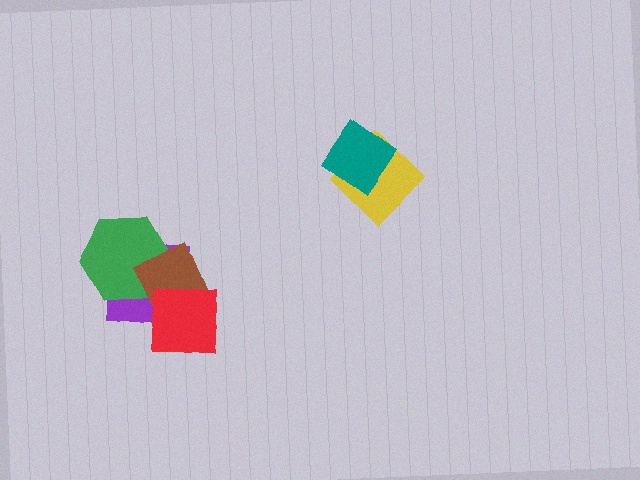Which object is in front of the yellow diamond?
The teal diamond is in front of the yellow diamond.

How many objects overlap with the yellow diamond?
1 object overlaps with the yellow diamond.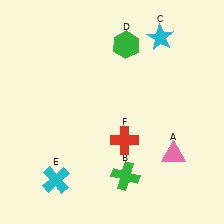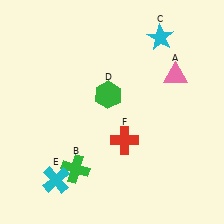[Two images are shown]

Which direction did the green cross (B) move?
The green cross (B) moved left.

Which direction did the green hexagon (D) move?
The green hexagon (D) moved down.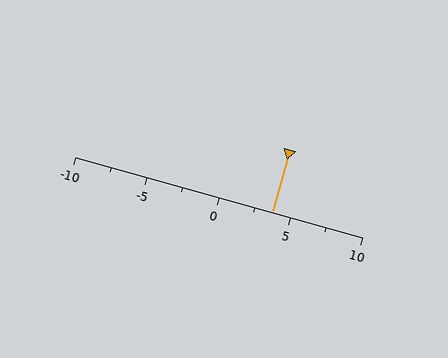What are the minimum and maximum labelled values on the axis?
The axis runs from -10 to 10.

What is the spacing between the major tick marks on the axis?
The major ticks are spaced 5 apart.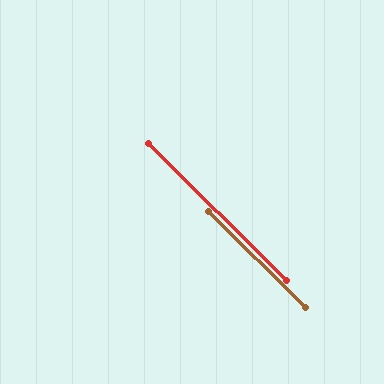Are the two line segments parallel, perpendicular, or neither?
Parallel — their directions differ by only 0.3°.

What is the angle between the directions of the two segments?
Approximately 0 degrees.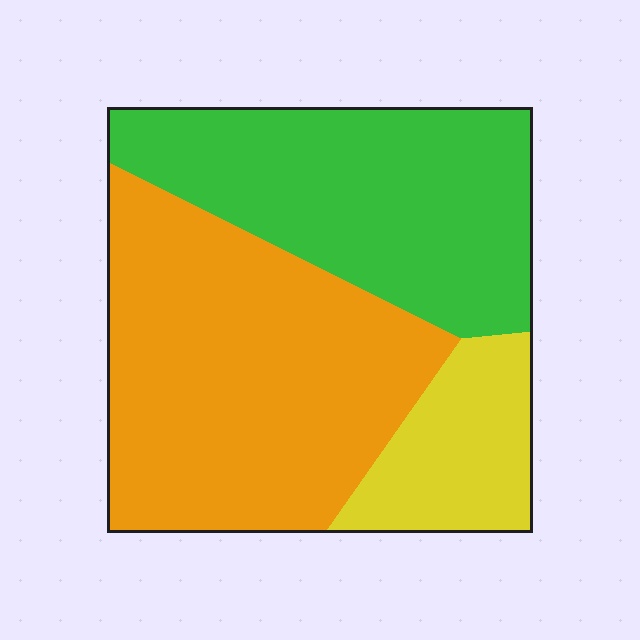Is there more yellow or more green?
Green.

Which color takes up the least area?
Yellow, at roughly 15%.